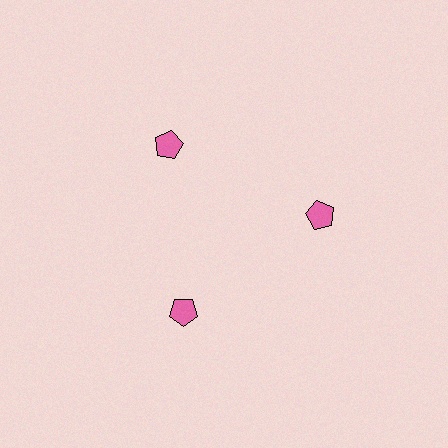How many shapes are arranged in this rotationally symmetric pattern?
There are 3 shapes, arranged in 3 groups of 1.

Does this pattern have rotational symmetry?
Yes, this pattern has 3-fold rotational symmetry. It looks the same after rotating 120 degrees around the center.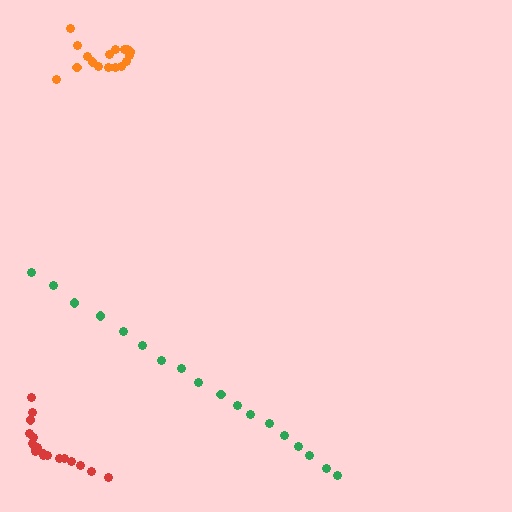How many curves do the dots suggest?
There are 3 distinct paths.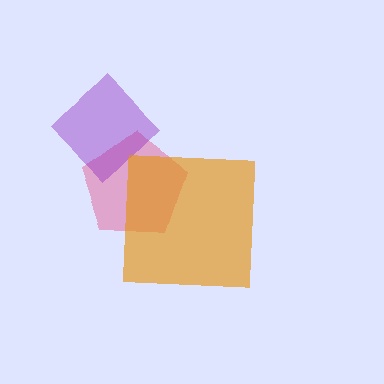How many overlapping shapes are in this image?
There are 3 overlapping shapes in the image.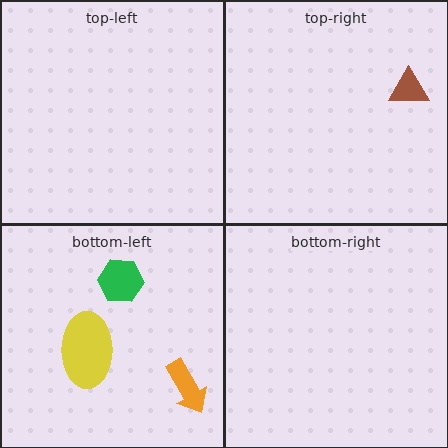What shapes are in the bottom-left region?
The green hexagon, the yellow ellipse, the orange arrow.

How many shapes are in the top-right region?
1.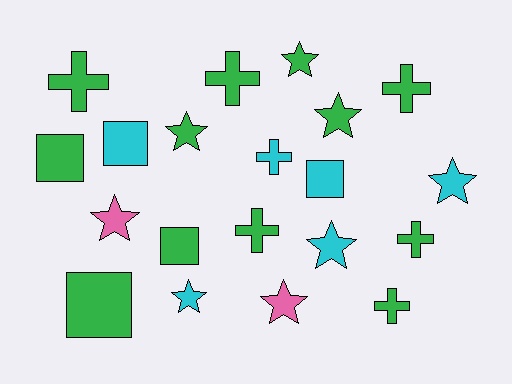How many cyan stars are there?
There are 3 cyan stars.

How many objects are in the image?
There are 20 objects.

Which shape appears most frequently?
Star, with 8 objects.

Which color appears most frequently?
Green, with 12 objects.